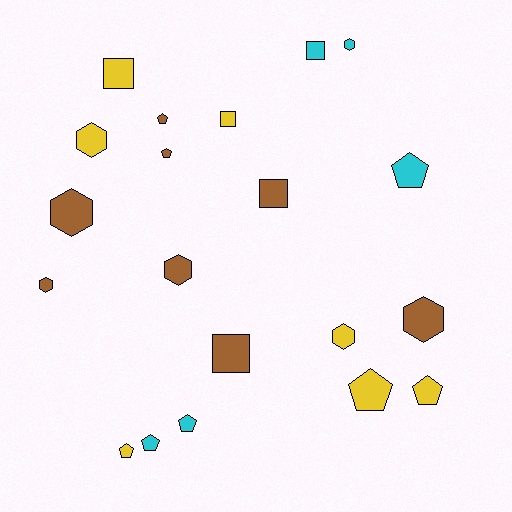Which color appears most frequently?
Brown, with 8 objects.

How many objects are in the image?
There are 20 objects.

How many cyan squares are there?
There is 1 cyan square.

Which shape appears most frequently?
Pentagon, with 8 objects.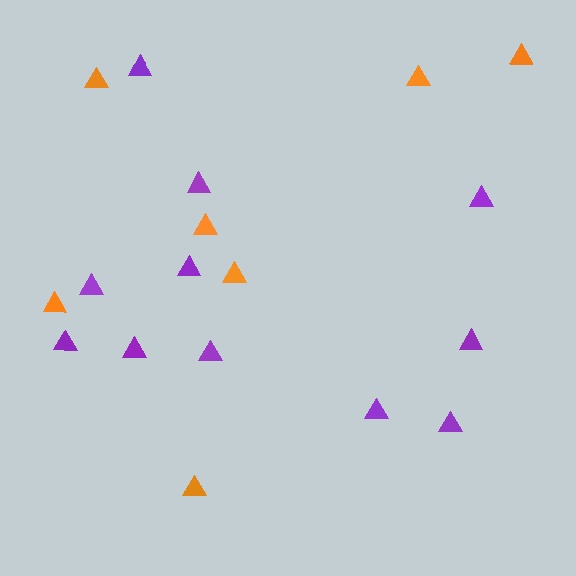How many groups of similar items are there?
There are 2 groups: one group of orange triangles (7) and one group of purple triangles (11).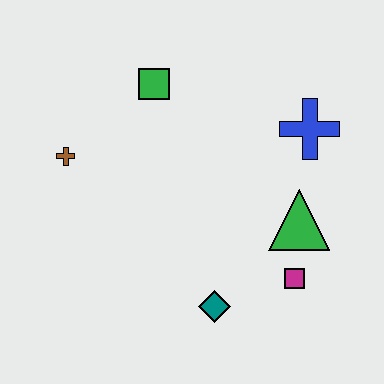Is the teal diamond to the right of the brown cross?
Yes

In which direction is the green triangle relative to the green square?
The green triangle is to the right of the green square.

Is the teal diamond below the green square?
Yes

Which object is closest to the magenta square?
The green triangle is closest to the magenta square.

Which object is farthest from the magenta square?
The brown cross is farthest from the magenta square.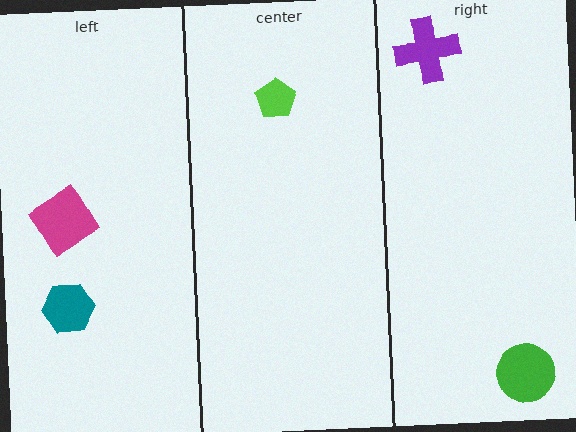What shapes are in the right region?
The purple cross, the green circle.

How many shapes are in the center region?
1.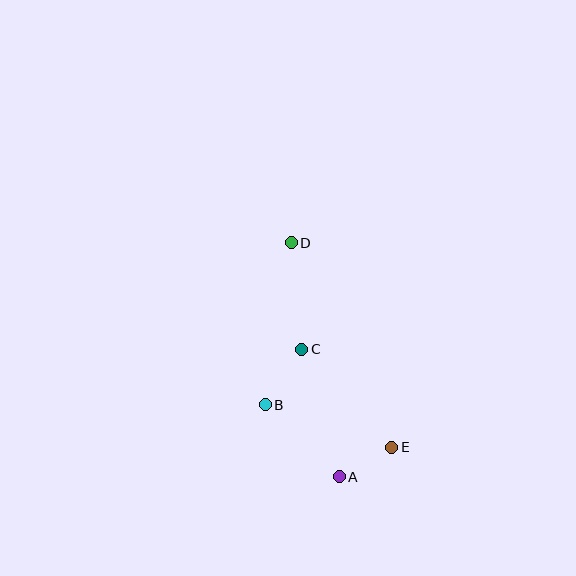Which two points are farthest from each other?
Points A and D are farthest from each other.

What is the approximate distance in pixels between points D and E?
The distance between D and E is approximately 228 pixels.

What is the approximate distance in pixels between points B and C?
The distance between B and C is approximately 66 pixels.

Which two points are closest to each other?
Points A and E are closest to each other.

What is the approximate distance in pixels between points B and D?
The distance between B and D is approximately 164 pixels.